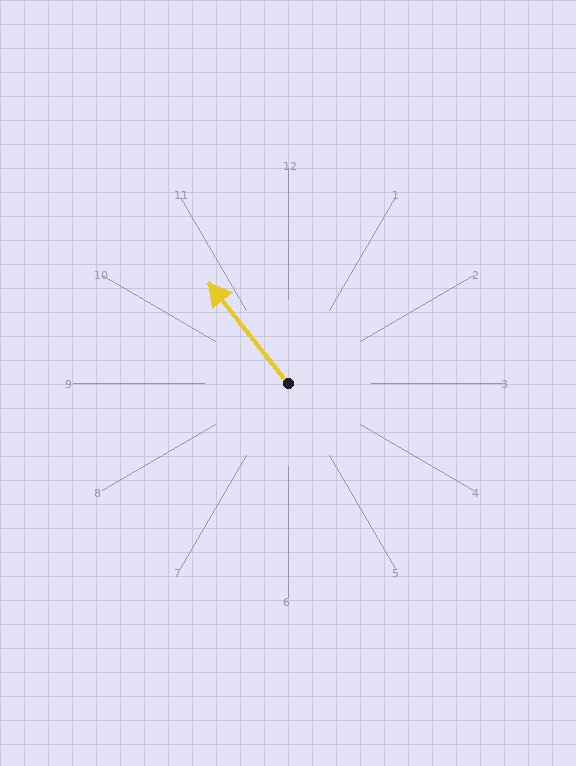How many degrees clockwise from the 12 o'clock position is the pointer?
Approximately 322 degrees.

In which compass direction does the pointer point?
Northwest.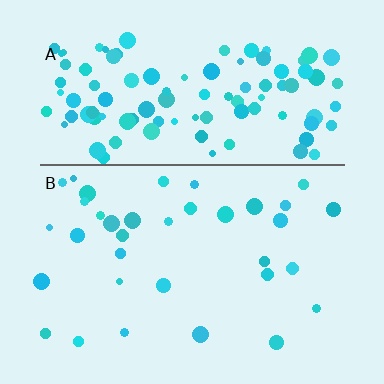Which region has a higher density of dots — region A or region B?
A (the top).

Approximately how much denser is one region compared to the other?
Approximately 3.2× — region A over region B.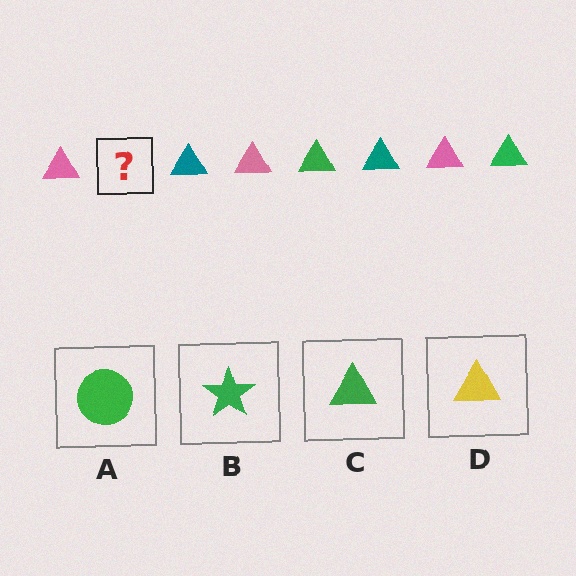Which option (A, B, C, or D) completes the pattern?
C.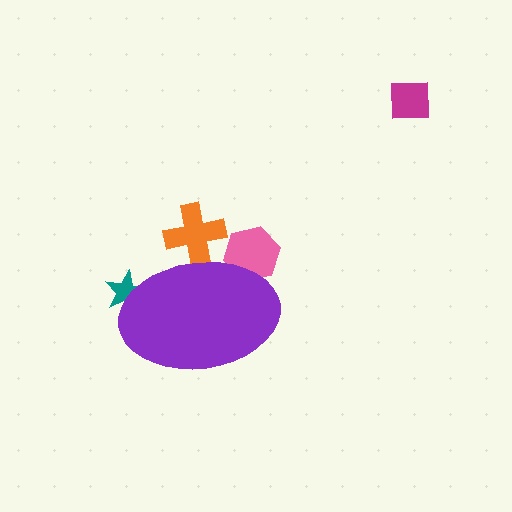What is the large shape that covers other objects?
A purple ellipse.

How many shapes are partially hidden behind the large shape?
3 shapes are partially hidden.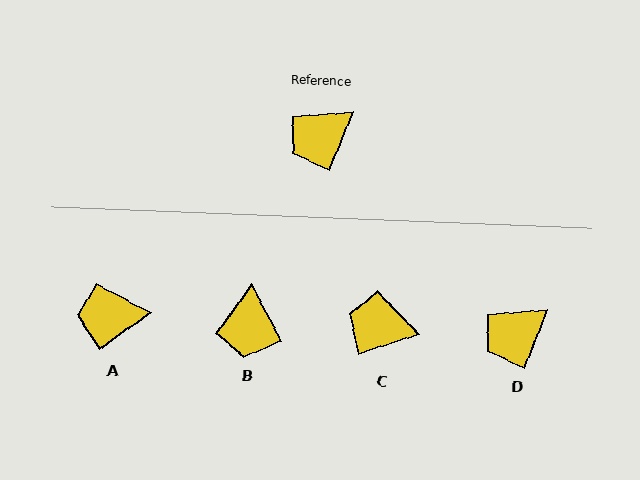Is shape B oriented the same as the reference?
No, it is off by about 49 degrees.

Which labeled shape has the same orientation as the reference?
D.